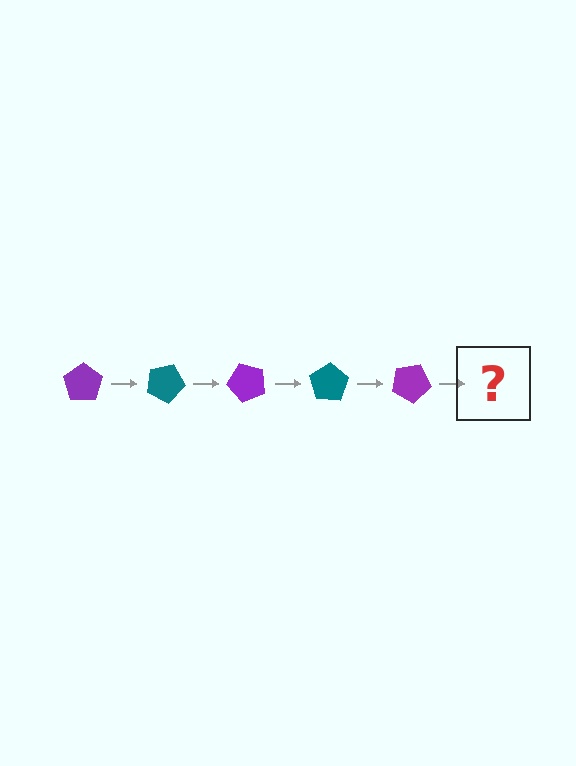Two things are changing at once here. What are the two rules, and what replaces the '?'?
The two rules are that it rotates 25 degrees each step and the color cycles through purple and teal. The '?' should be a teal pentagon, rotated 125 degrees from the start.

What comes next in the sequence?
The next element should be a teal pentagon, rotated 125 degrees from the start.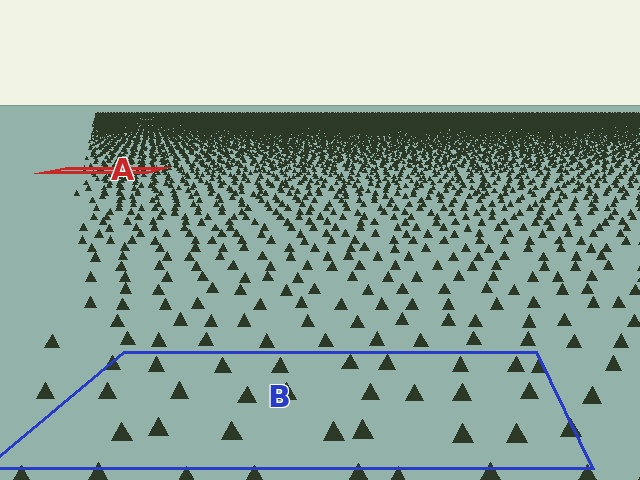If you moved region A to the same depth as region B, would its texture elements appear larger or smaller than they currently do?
They would appear larger. At a closer depth, the same texture elements are projected at a bigger on-screen size.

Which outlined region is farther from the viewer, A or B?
Region A is farther from the viewer — the texture elements inside it appear smaller and more densely packed.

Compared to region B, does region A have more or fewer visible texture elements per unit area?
Region A has more texture elements per unit area — they are packed more densely because it is farther away.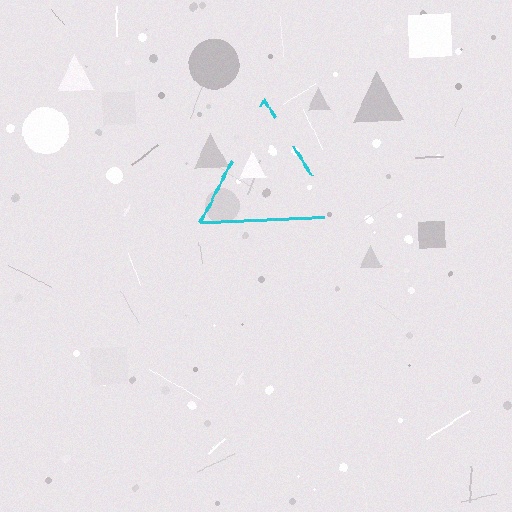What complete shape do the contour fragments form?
The contour fragments form a triangle.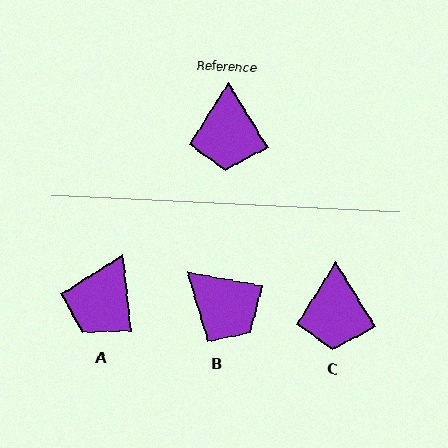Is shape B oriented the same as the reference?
No, it is off by about 48 degrees.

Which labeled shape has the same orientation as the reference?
C.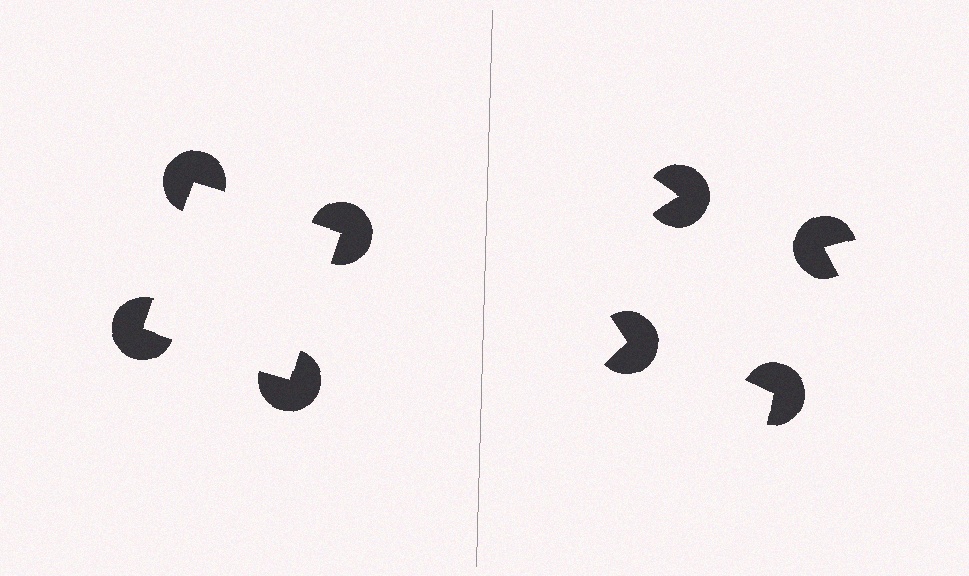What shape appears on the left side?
An illusory square.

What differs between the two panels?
The pac-man discs are positioned identically on both sides; only the wedge orientations differ. On the left they align to a square; on the right they are misaligned.